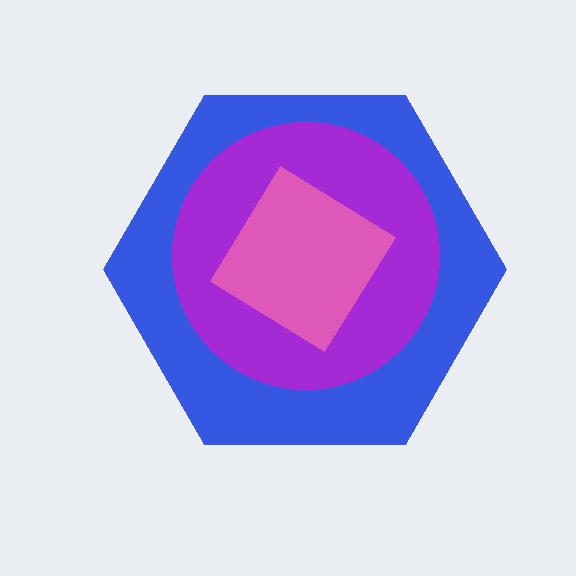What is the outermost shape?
The blue hexagon.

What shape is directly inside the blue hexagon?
The purple circle.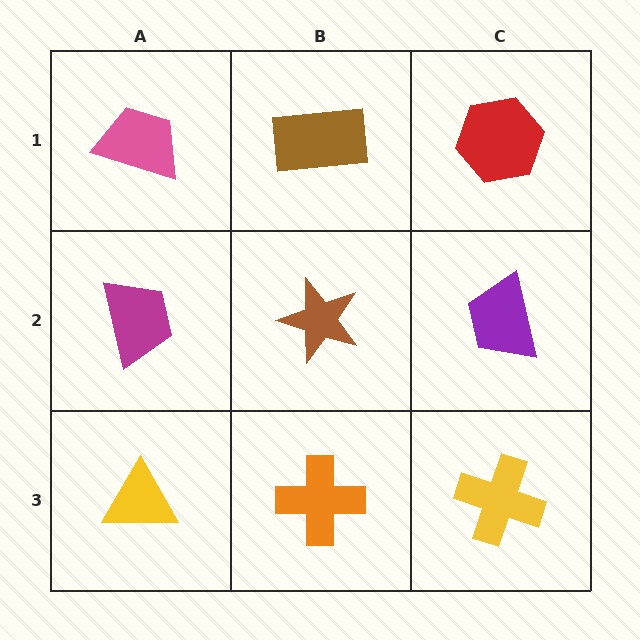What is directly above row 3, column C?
A purple trapezoid.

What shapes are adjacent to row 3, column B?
A brown star (row 2, column B), a yellow triangle (row 3, column A), a yellow cross (row 3, column C).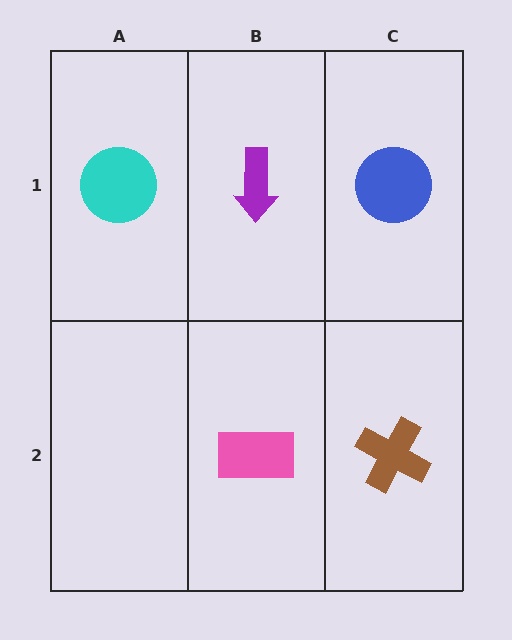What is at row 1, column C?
A blue circle.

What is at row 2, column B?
A pink rectangle.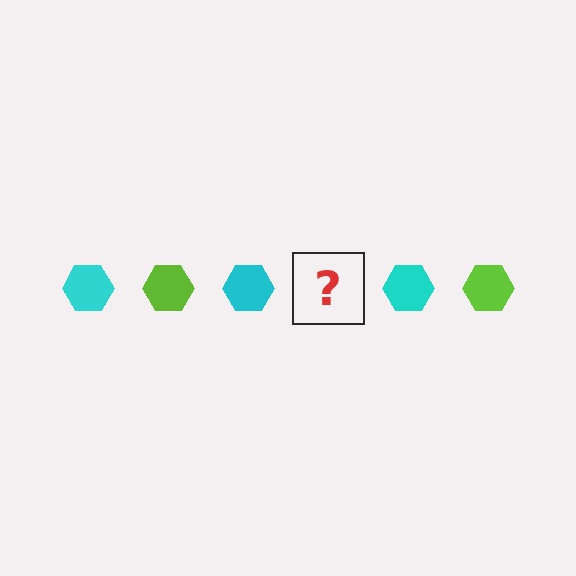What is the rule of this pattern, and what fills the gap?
The rule is that the pattern cycles through cyan, lime hexagons. The gap should be filled with a lime hexagon.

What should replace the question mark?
The question mark should be replaced with a lime hexagon.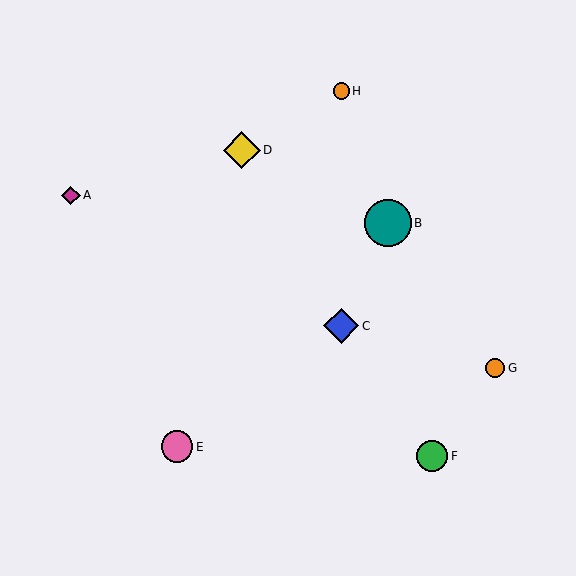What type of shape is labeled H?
Shape H is an orange circle.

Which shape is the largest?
The teal circle (labeled B) is the largest.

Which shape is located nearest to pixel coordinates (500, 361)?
The orange circle (labeled G) at (495, 368) is nearest to that location.